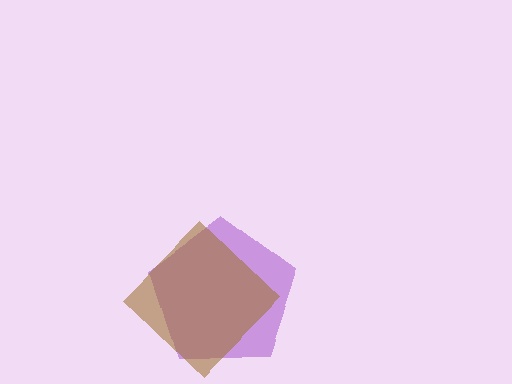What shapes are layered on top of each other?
The layered shapes are: a purple pentagon, a brown diamond.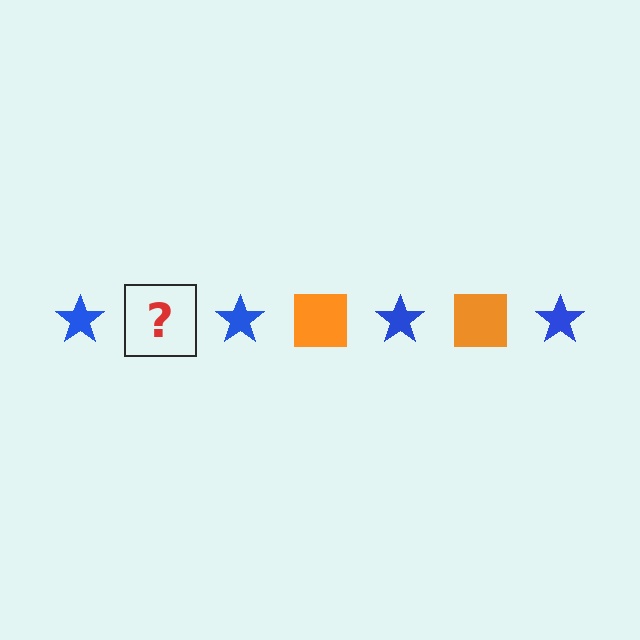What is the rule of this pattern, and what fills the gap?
The rule is that the pattern alternates between blue star and orange square. The gap should be filled with an orange square.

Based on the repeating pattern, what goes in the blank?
The blank should be an orange square.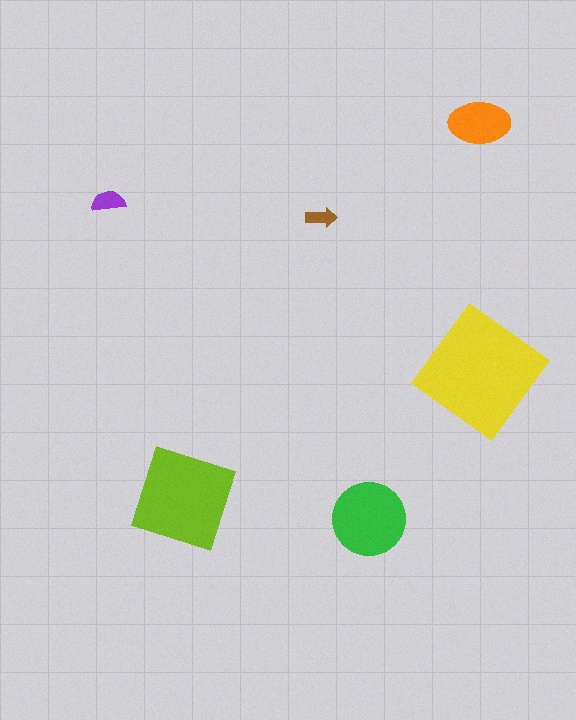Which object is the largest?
The yellow diamond.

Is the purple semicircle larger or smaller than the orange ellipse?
Smaller.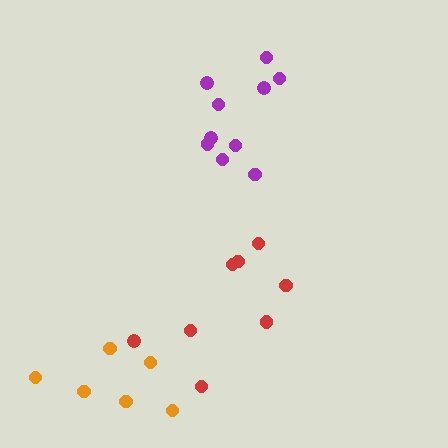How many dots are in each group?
Group 1: 10 dots, Group 2: 6 dots, Group 3: 8 dots (24 total).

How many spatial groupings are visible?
There are 3 spatial groupings.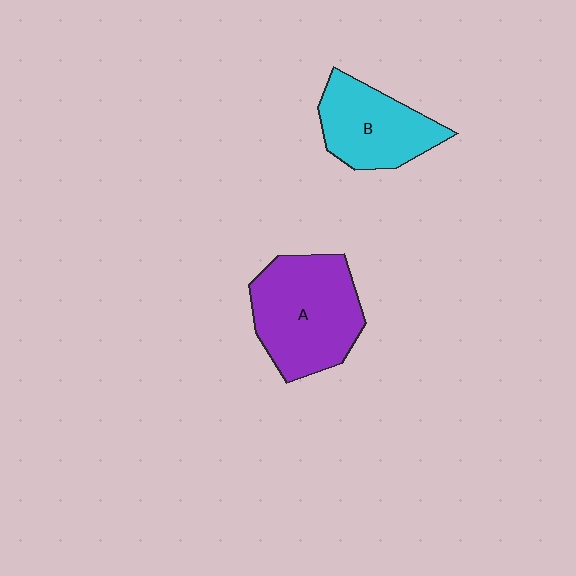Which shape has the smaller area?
Shape B (cyan).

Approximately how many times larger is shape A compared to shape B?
Approximately 1.4 times.